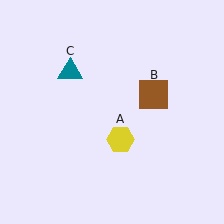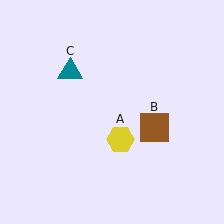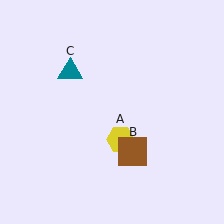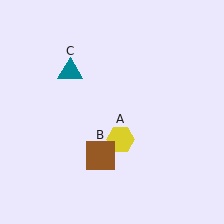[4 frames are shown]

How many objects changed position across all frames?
1 object changed position: brown square (object B).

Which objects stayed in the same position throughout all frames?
Yellow hexagon (object A) and teal triangle (object C) remained stationary.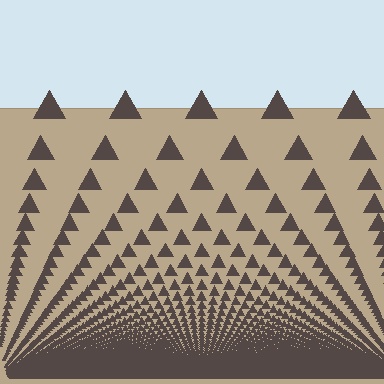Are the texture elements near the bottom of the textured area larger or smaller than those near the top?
Smaller. The gradient is inverted — elements near the bottom are smaller and denser.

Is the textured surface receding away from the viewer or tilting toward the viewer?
The surface appears to tilt toward the viewer. Texture elements get larger and sparser toward the top.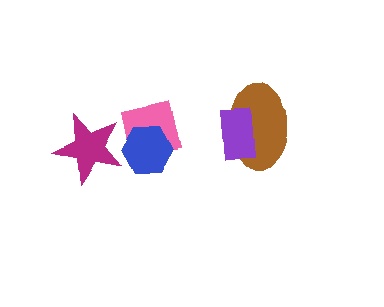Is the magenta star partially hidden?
No, no other shape covers it.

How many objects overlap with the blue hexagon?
1 object overlaps with the blue hexagon.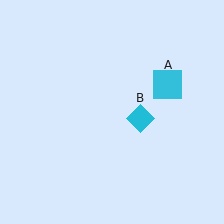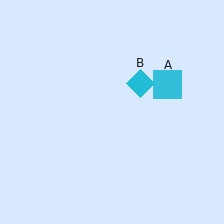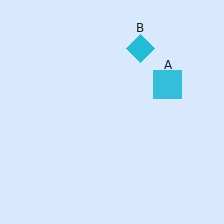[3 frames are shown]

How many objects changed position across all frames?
1 object changed position: cyan diamond (object B).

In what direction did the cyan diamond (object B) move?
The cyan diamond (object B) moved up.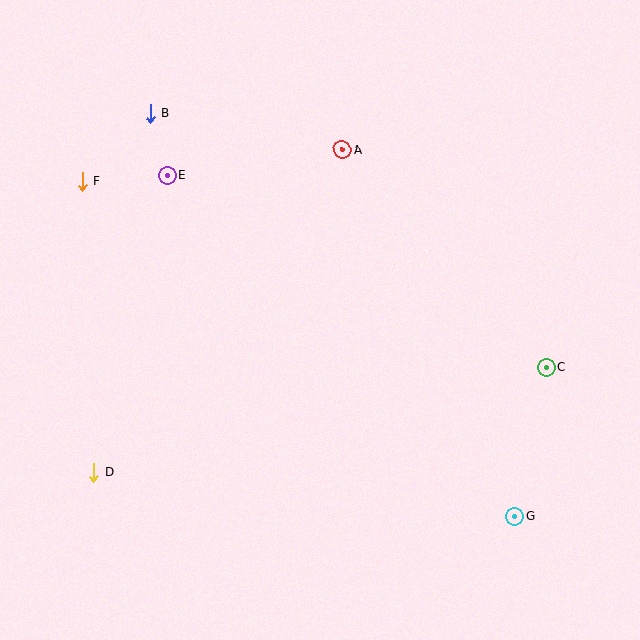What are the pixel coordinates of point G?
Point G is at (514, 517).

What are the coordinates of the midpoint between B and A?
The midpoint between B and A is at (246, 132).